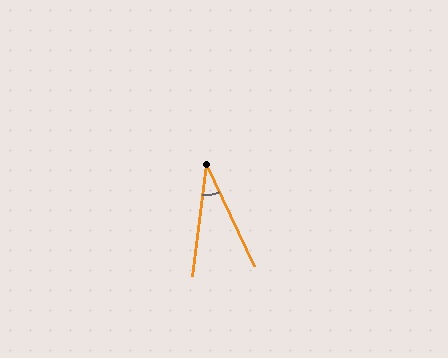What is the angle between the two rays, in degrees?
Approximately 32 degrees.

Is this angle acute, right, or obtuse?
It is acute.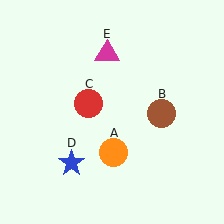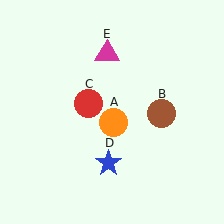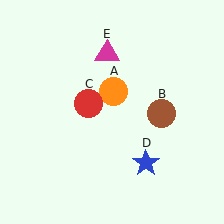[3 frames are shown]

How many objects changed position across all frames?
2 objects changed position: orange circle (object A), blue star (object D).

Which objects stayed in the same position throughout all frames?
Brown circle (object B) and red circle (object C) and magenta triangle (object E) remained stationary.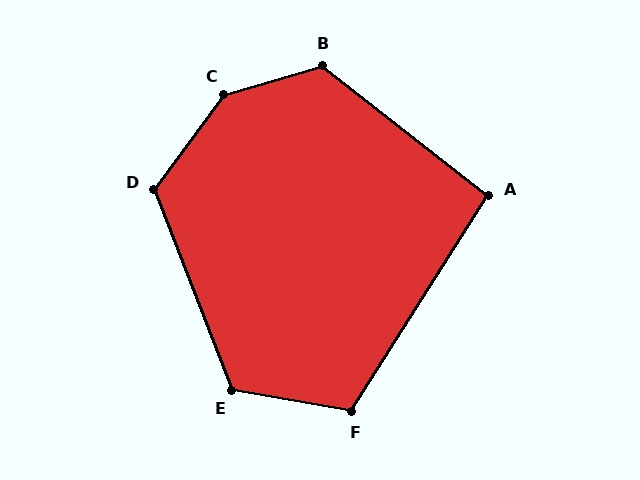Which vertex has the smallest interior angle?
A, at approximately 96 degrees.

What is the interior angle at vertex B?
Approximately 126 degrees (obtuse).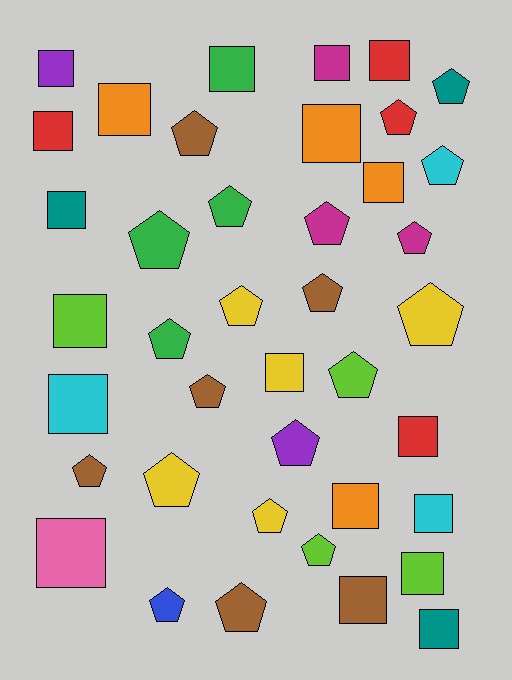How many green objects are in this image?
There are 4 green objects.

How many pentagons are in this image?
There are 21 pentagons.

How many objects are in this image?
There are 40 objects.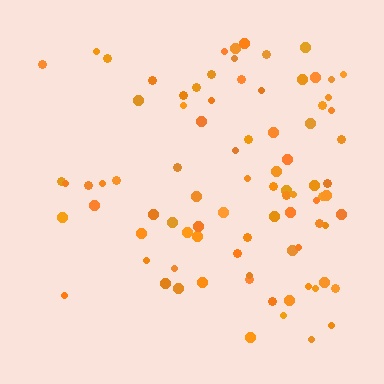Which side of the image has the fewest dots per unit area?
The left.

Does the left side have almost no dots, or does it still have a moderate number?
Still a moderate number, just noticeably fewer than the right.